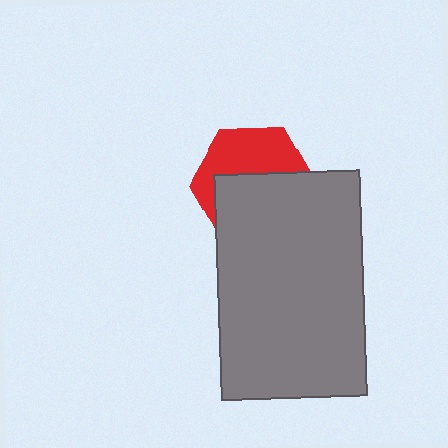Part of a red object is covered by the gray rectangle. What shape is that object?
It is a hexagon.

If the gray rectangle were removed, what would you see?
You would see the complete red hexagon.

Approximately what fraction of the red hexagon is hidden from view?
Roughly 56% of the red hexagon is hidden behind the gray rectangle.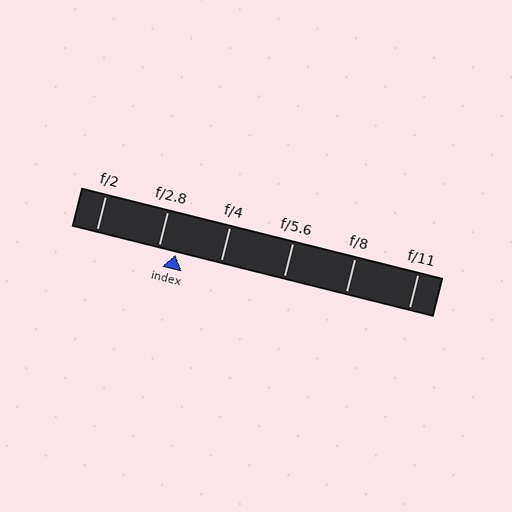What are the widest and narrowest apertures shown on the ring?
The widest aperture shown is f/2 and the narrowest is f/11.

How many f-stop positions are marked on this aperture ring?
There are 6 f-stop positions marked.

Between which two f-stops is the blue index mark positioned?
The index mark is between f/2.8 and f/4.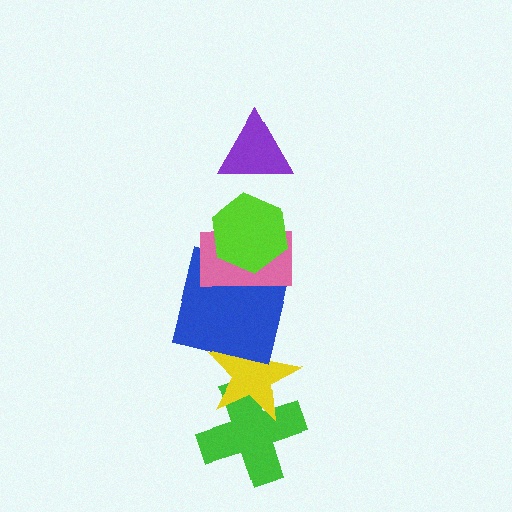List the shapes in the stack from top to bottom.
From top to bottom: the purple triangle, the lime hexagon, the pink rectangle, the blue square, the yellow star, the green cross.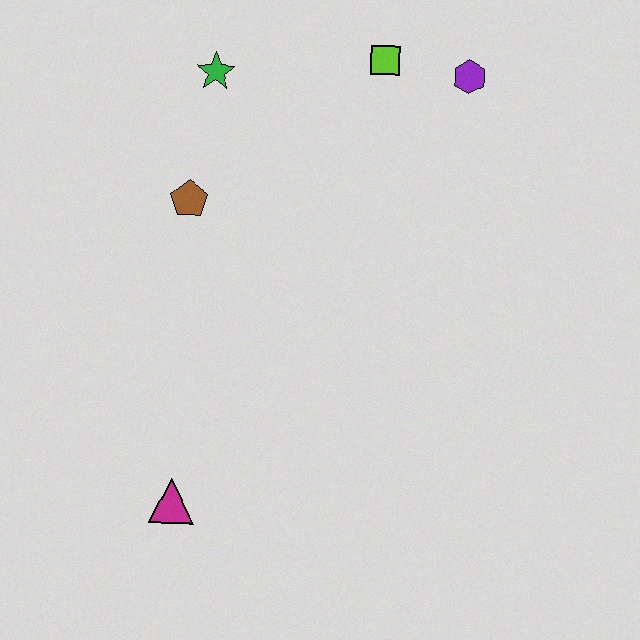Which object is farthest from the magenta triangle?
The purple hexagon is farthest from the magenta triangle.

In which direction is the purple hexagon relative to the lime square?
The purple hexagon is to the right of the lime square.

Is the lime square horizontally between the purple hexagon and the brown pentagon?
Yes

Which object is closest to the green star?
The brown pentagon is closest to the green star.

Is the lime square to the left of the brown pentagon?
No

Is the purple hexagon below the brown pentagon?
No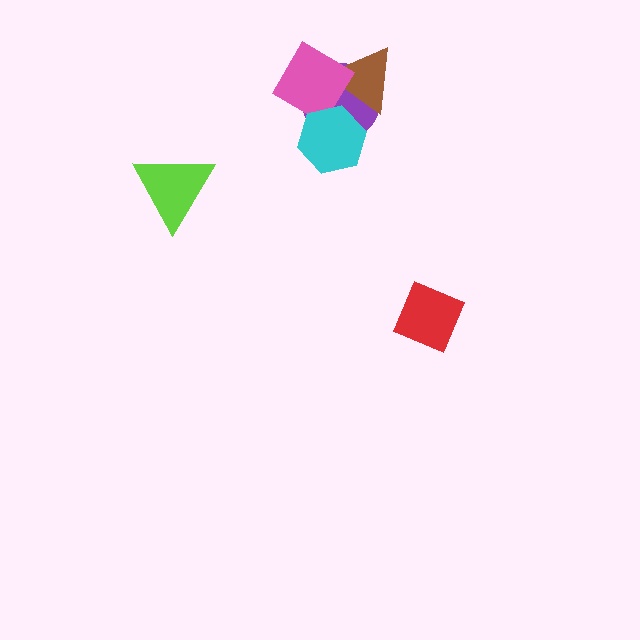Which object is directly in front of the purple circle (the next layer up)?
The brown triangle is directly in front of the purple circle.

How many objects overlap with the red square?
0 objects overlap with the red square.